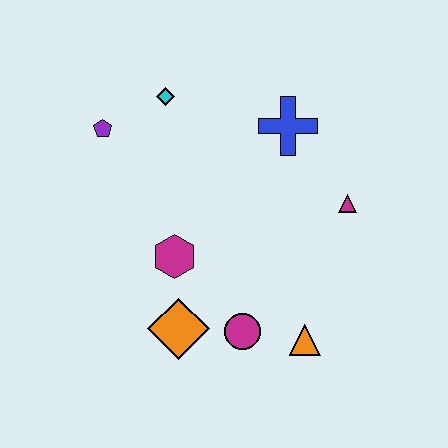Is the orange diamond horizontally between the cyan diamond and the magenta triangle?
Yes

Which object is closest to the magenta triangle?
The blue cross is closest to the magenta triangle.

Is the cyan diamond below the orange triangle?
No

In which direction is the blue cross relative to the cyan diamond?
The blue cross is to the right of the cyan diamond.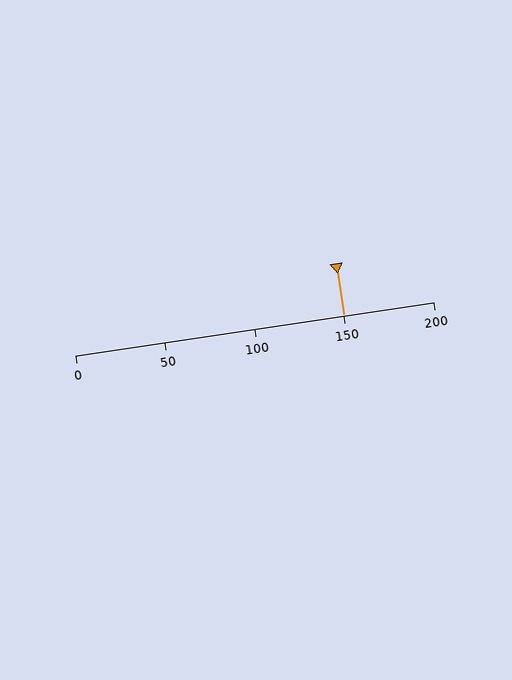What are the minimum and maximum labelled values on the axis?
The axis runs from 0 to 200.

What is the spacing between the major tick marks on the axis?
The major ticks are spaced 50 apart.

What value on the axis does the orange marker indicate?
The marker indicates approximately 150.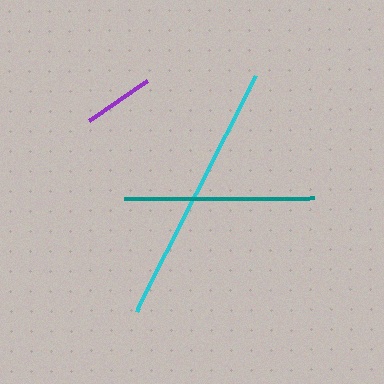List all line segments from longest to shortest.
From longest to shortest: cyan, teal, purple.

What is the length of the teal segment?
The teal segment is approximately 190 pixels long.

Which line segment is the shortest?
The purple line is the shortest at approximately 71 pixels.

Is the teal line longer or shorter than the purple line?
The teal line is longer than the purple line.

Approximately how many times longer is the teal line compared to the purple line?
The teal line is approximately 2.7 times the length of the purple line.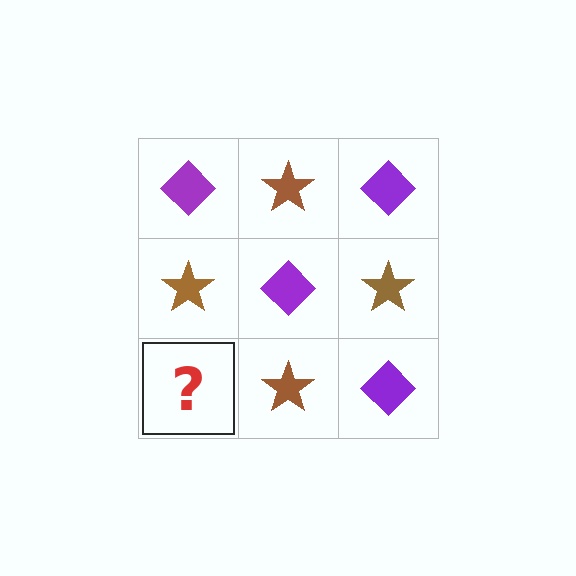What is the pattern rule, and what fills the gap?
The rule is that it alternates purple diamond and brown star in a checkerboard pattern. The gap should be filled with a purple diamond.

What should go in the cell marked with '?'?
The missing cell should contain a purple diamond.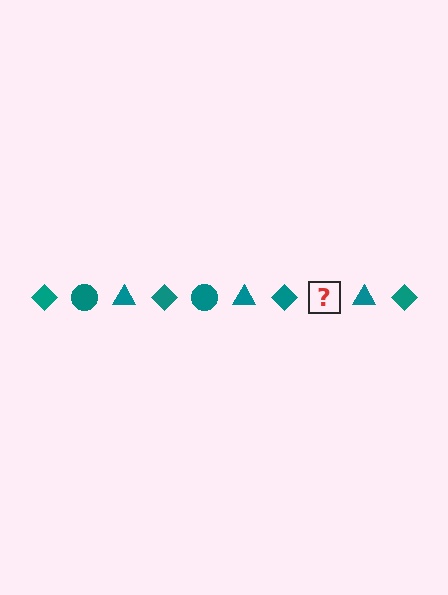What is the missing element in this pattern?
The missing element is a teal circle.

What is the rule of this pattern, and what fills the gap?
The rule is that the pattern cycles through diamond, circle, triangle shapes in teal. The gap should be filled with a teal circle.